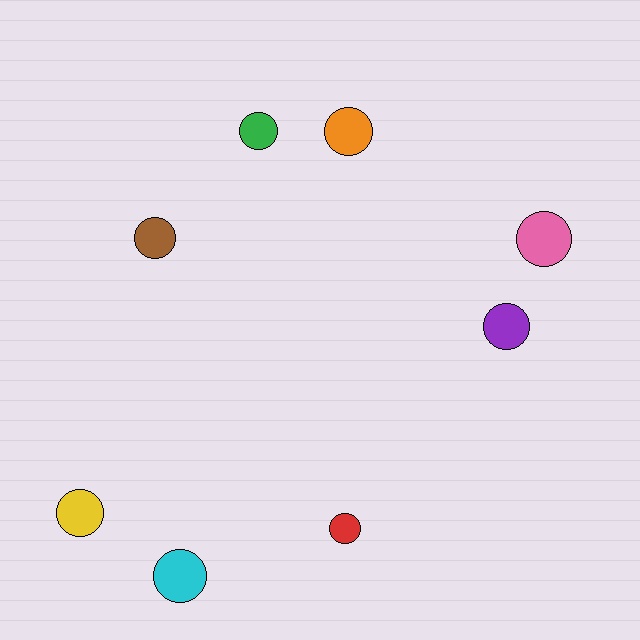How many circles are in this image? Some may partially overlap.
There are 8 circles.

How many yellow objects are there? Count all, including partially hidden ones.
There is 1 yellow object.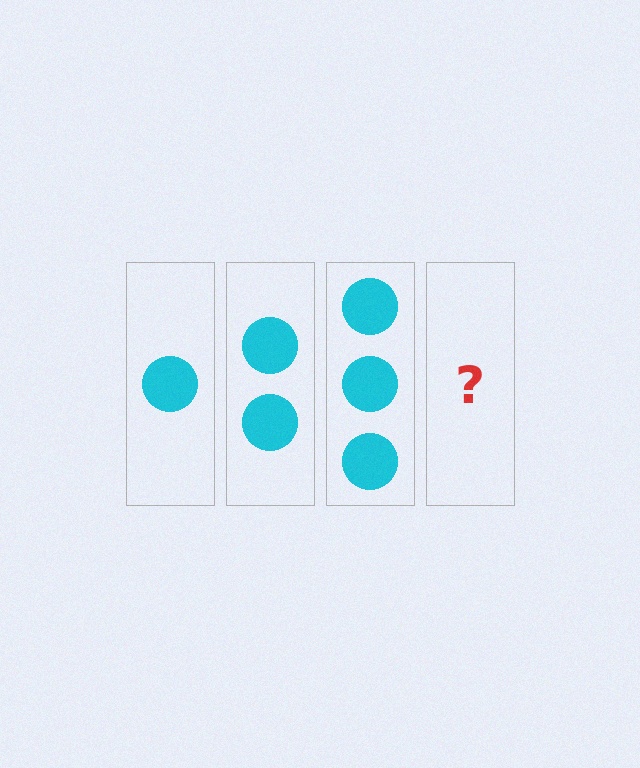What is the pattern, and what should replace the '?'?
The pattern is that each step adds one more circle. The '?' should be 4 circles.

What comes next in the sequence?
The next element should be 4 circles.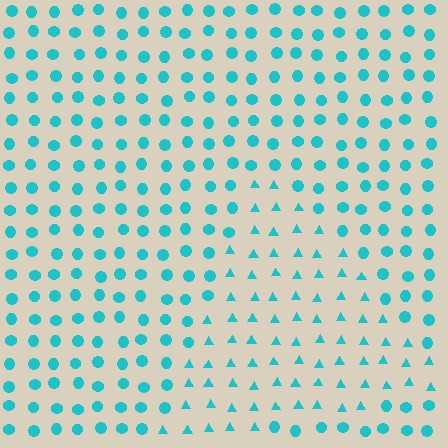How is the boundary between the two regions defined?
The boundary is defined by a change in element shape: triangles inside vs. circles outside. All elements share the same color and spacing.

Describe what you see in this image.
The image is filled with small cyan elements arranged in a uniform grid. A triangle-shaped region contains triangles, while the surrounding area contains circles. The boundary is defined purely by the change in element shape.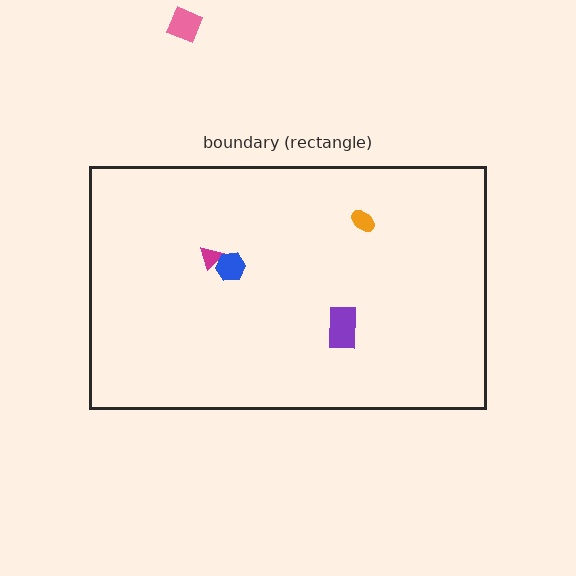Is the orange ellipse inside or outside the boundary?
Inside.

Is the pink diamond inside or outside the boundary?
Outside.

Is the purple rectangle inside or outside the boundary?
Inside.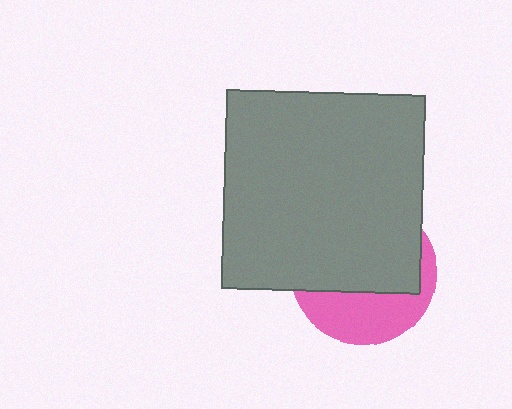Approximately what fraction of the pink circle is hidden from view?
Roughly 63% of the pink circle is hidden behind the gray square.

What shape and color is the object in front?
The object in front is a gray square.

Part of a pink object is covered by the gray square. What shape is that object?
It is a circle.